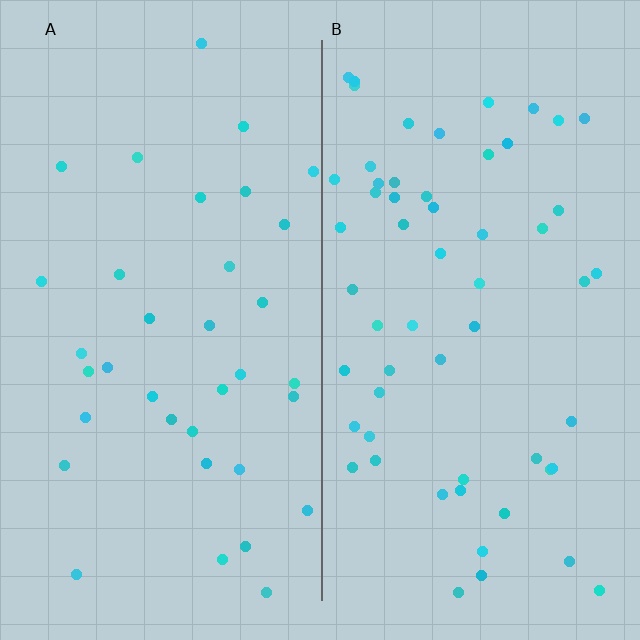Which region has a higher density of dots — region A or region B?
B (the right).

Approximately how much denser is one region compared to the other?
Approximately 1.6× — region B over region A.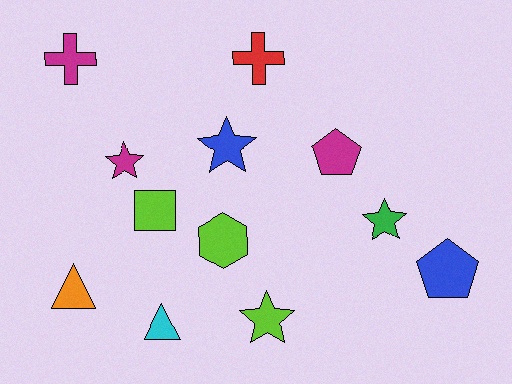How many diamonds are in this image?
There are no diamonds.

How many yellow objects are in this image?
There are no yellow objects.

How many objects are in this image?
There are 12 objects.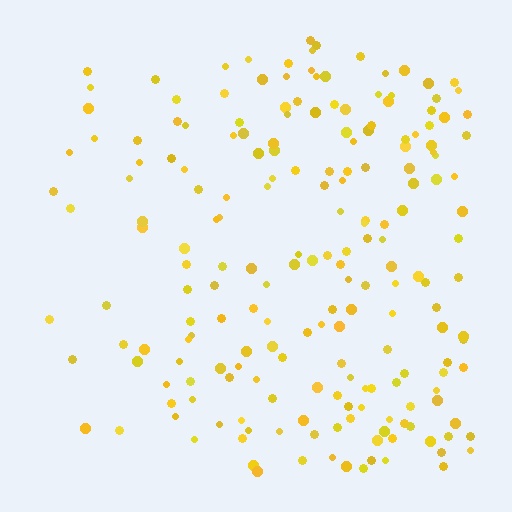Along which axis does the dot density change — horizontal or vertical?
Horizontal.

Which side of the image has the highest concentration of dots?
The right.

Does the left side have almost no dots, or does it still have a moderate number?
Still a moderate number, just noticeably fewer than the right.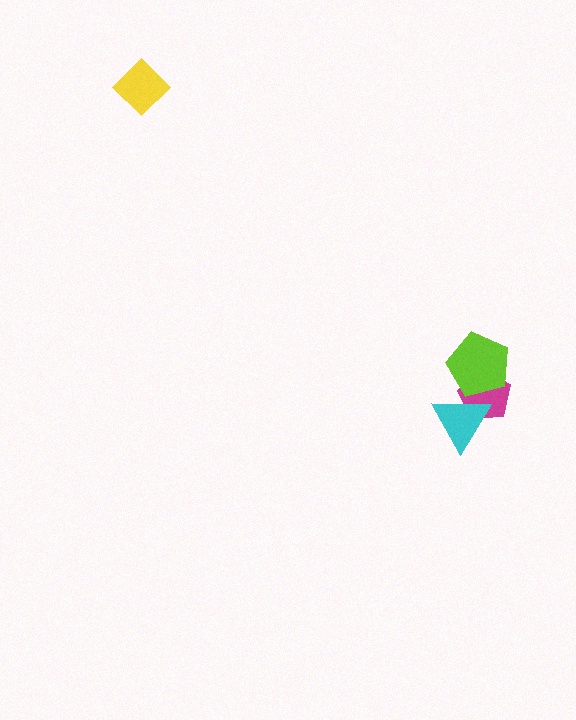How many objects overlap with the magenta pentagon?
2 objects overlap with the magenta pentagon.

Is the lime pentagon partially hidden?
Yes, it is partially covered by another shape.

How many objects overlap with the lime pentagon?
2 objects overlap with the lime pentagon.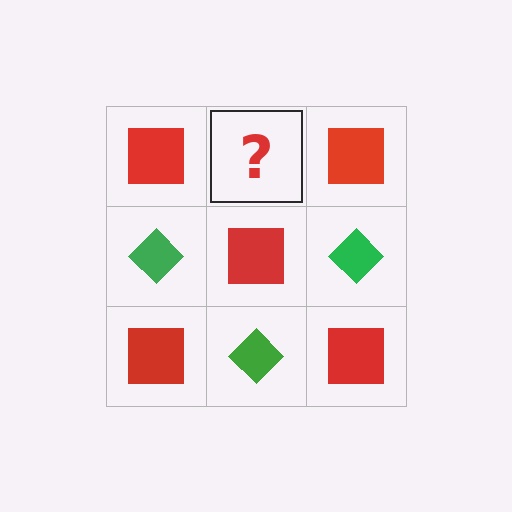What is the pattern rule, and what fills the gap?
The rule is that it alternates red square and green diamond in a checkerboard pattern. The gap should be filled with a green diamond.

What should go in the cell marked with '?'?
The missing cell should contain a green diamond.